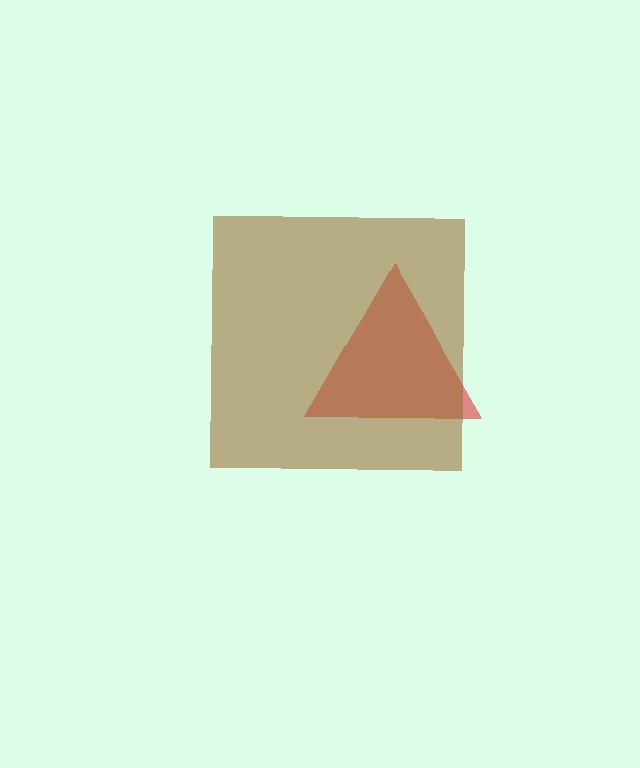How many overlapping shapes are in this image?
There are 2 overlapping shapes in the image.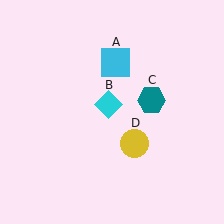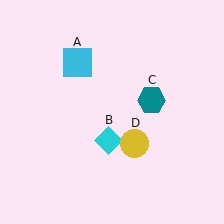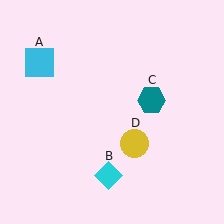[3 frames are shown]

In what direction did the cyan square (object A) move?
The cyan square (object A) moved left.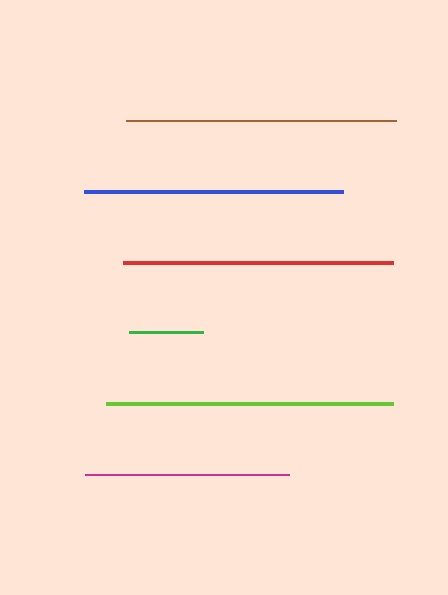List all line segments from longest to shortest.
From longest to shortest: lime, brown, red, blue, magenta, green.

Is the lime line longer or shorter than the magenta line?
The lime line is longer than the magenta line.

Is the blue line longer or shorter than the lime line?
The lime line is longer than the blue line.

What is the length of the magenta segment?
The magenta segment is approximately 205 pixels long.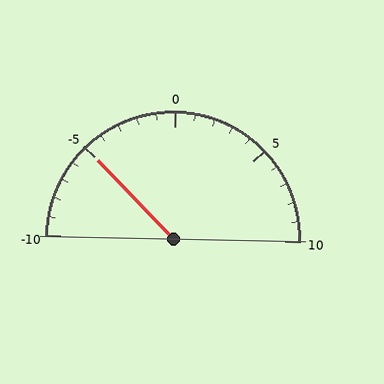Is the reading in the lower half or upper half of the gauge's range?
The reading is in the lower half of the range (-10 to 10).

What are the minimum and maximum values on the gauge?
The gauge ranges from -10 to 10.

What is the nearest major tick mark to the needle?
The nearest major tick mark is -5.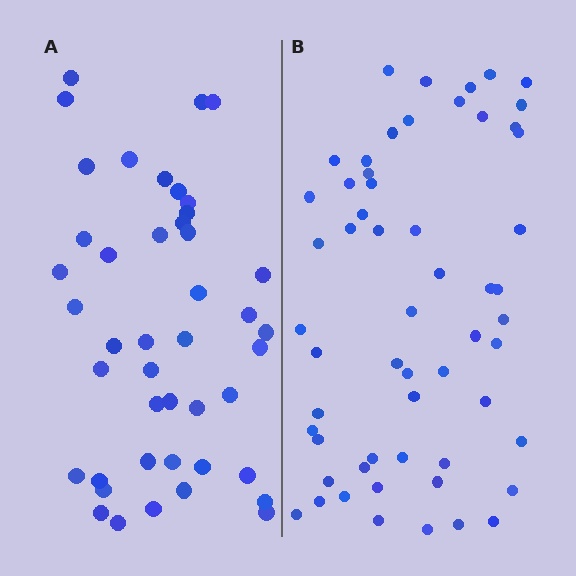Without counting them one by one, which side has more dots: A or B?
Region B (the right region) has more dots.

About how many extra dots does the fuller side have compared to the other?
Region B has approximately 15 more dots than region A.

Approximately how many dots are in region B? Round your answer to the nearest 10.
About 60 dots. (The exact count is 57, which rounds to 60.)